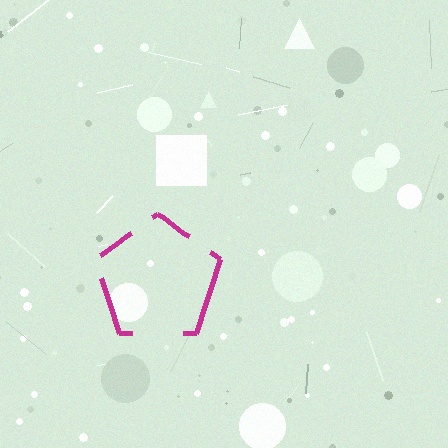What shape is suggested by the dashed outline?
The dashed outline suggests a pentagon.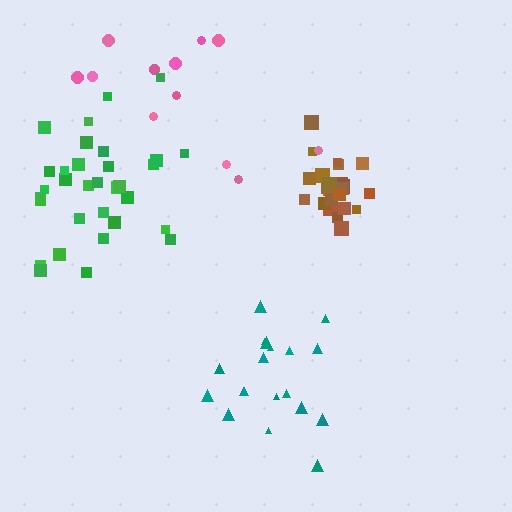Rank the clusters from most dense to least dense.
brown, green, teal, pink.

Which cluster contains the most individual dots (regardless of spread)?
Green (32).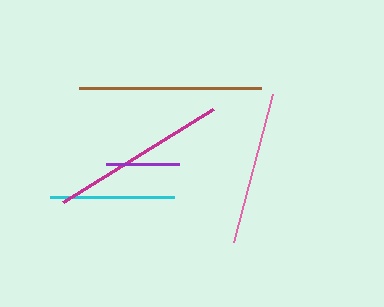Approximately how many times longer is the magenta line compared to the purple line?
The magenta line is approximately 2.4 times the length of the purple line.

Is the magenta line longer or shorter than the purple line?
The magenta line is longer than the purple line.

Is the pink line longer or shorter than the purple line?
The pink line is longer than the purple line.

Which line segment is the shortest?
The purple line is the shortest at approximately 74 pixels.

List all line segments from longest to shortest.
From longest to shortest: brown, magenta, pink, cyan, purple.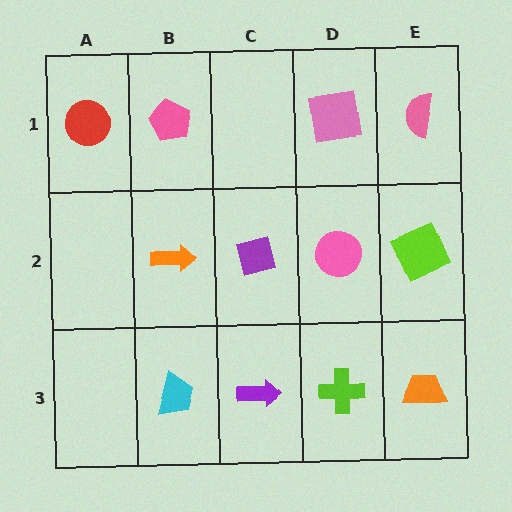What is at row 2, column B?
An orange arrow.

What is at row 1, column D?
A pink square.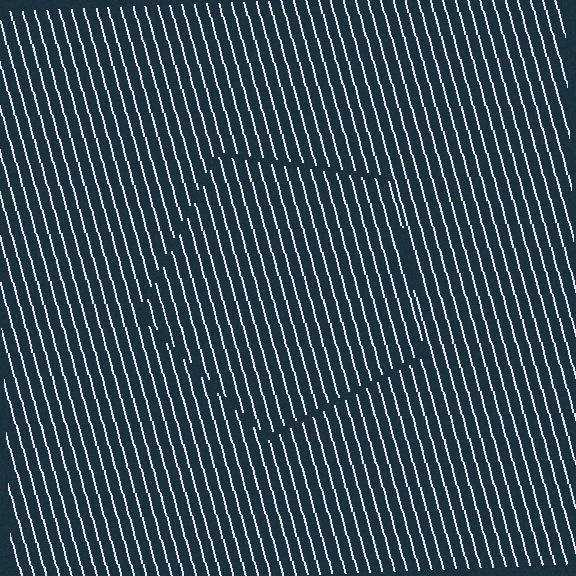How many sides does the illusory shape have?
5 sides — the line-ends trace a pentagon.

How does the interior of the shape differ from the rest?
The interior of the shape contains the same grating, shifted by half a period — the contour is defined by the phase discontinuity where line-ends from the inner and outer gratings abut.